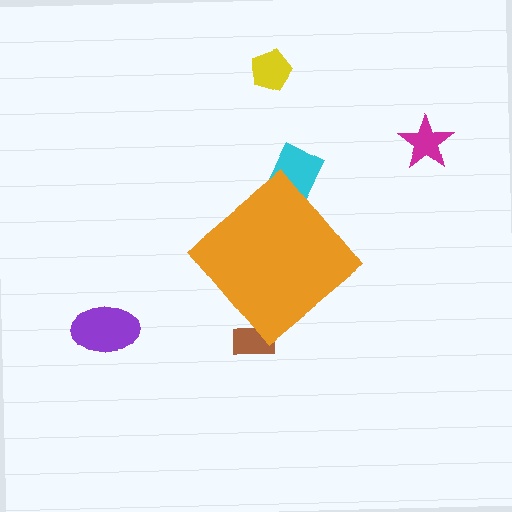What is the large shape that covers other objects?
An orange diamond.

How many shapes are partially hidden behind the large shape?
2 shapes are partially hidden.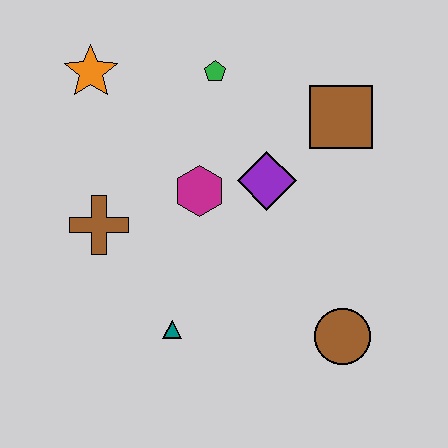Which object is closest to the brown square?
The purple diamond is closest to the brown square.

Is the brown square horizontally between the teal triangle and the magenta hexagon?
No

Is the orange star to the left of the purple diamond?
Yes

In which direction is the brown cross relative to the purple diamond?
The brown cross is to the left of the purple diamond.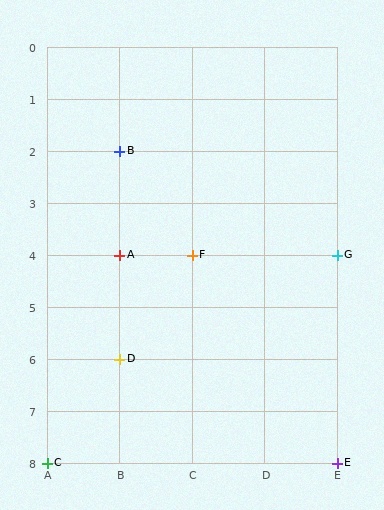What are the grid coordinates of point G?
Point G is at grid coordinates (E, 4).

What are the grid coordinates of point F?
Point F is at grid coordinates (C, 4).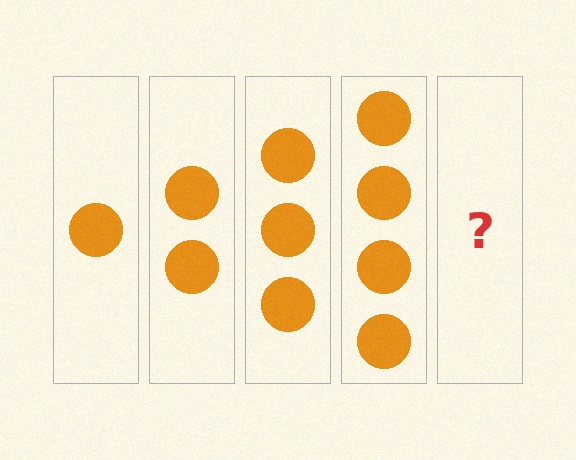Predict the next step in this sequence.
The next step is 5 circles.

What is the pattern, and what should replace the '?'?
The pattern is that each step adds one more circle. The '?' should be 5 circles.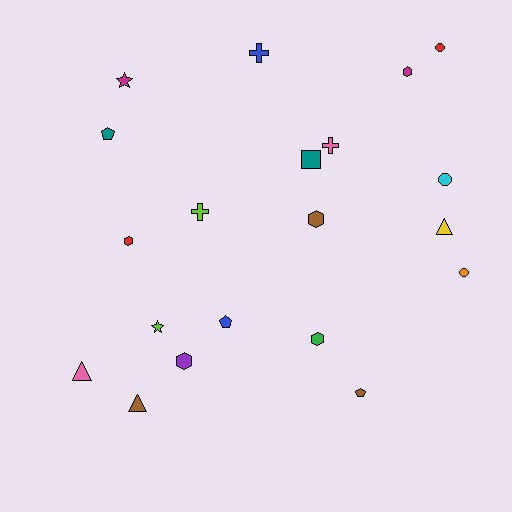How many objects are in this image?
There are 20 objects.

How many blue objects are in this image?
There are 2 blue objects.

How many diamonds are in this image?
There are no diamonds.